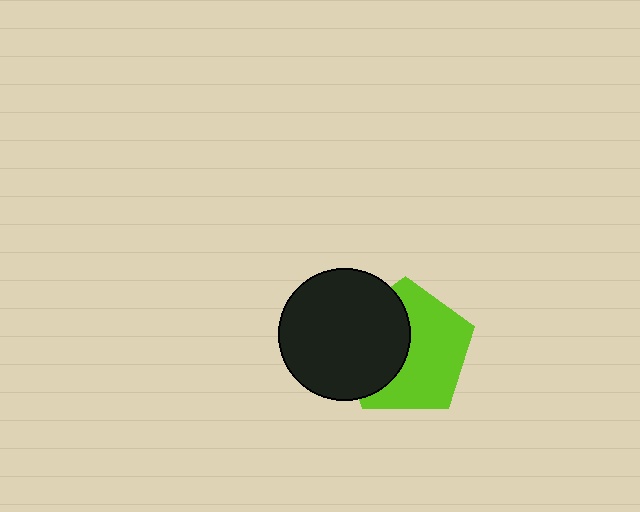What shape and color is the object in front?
The object in front is a black circle.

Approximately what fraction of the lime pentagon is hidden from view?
Roughly 42% of the lime pentagon is hidden behind the black circle.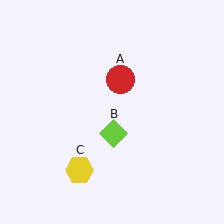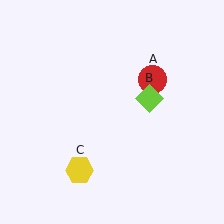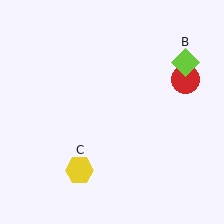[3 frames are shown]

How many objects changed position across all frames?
2 objects changed position: red circle (object A), lime diamond (object B).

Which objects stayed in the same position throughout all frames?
Yellow hexagon (object C) remained stationary.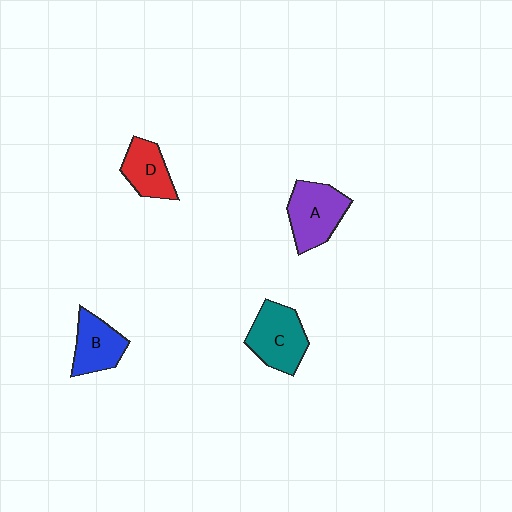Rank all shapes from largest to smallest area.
From largest to smallest: A (purple), C (teal), B (blue), D (red).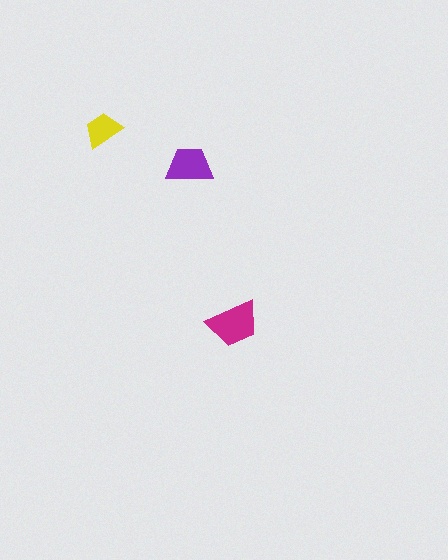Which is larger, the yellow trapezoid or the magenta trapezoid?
The magenta one.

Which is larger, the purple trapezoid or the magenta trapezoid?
The magenta one.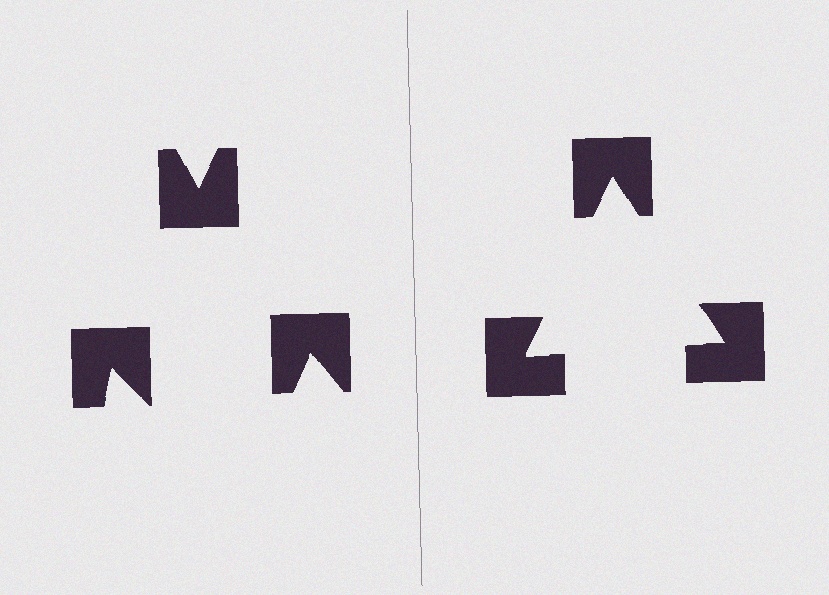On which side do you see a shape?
An illusory triangle appears on the right side. On the left side the wedge cuts are rotated, so no coherent shape forms.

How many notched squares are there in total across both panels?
6 — 3 on each side.